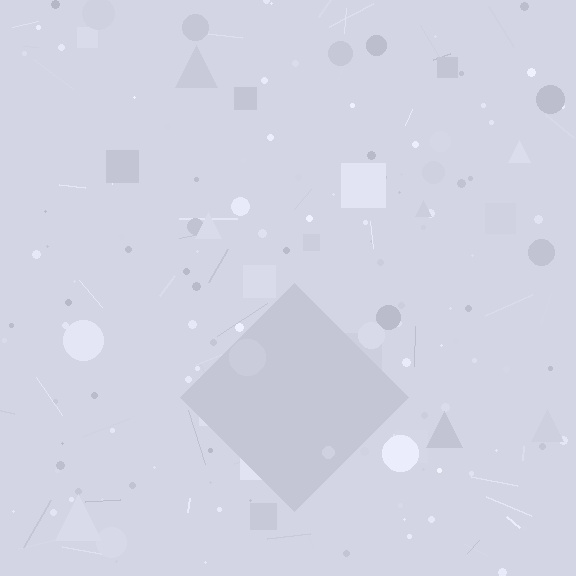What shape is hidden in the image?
A diamond is hidden in the image.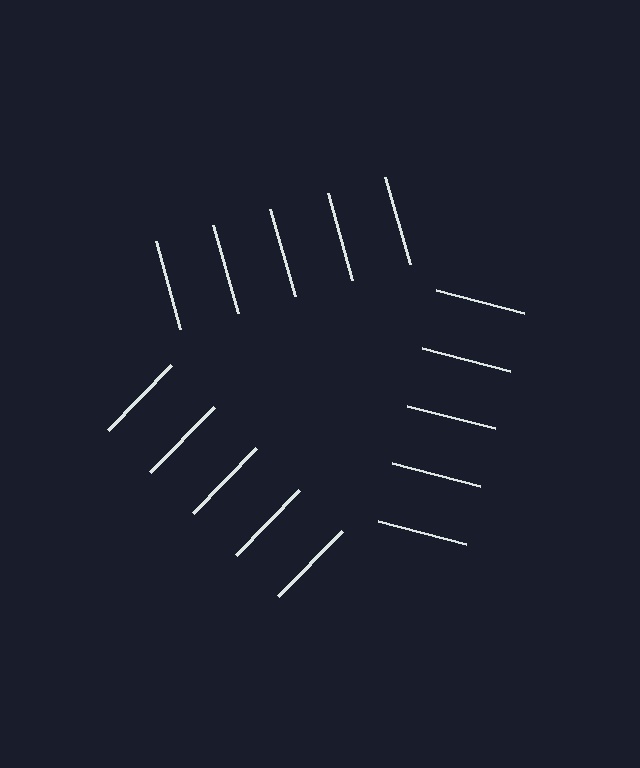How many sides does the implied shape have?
3 sides — the line-ends trace a triangle.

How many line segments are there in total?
15 — 5 along each of the 3 edges.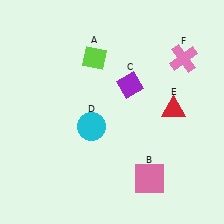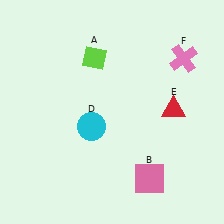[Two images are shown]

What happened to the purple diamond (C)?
The purple diamond (C) was removed in Image 2. It was in the top-right area of Image 1.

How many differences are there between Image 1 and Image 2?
There is 1 difference between the two images.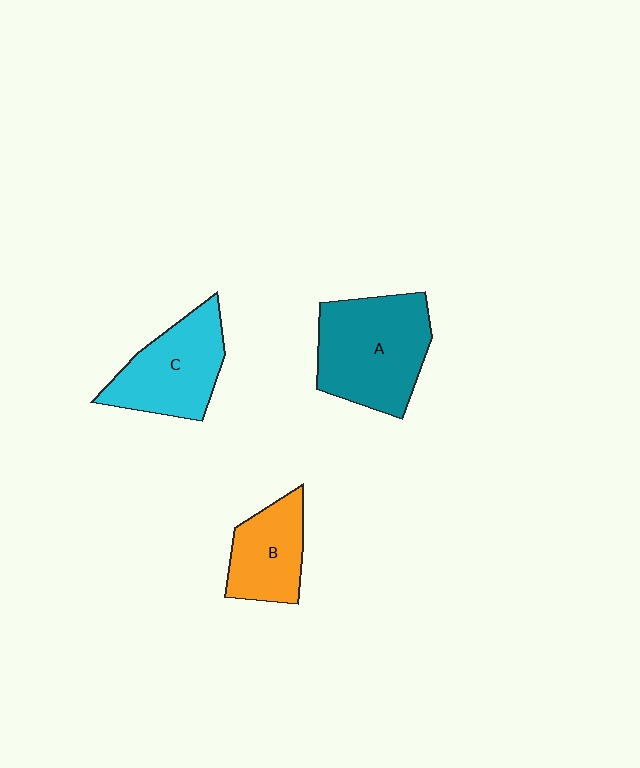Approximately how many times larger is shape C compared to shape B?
Approximately 1.3 times.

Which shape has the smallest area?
Shape B (orange).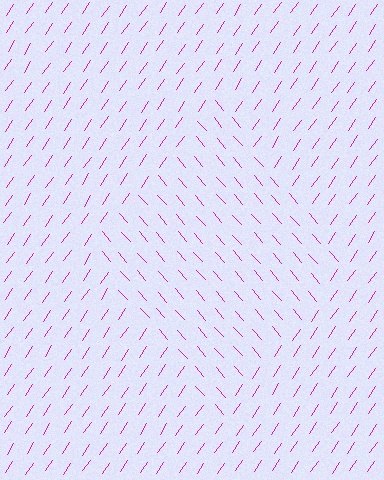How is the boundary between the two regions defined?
The boundary is defined purely by a change in line orientation (approximately 75 degrees difference). All lines are the same color and thickness.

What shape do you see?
I see a diamond.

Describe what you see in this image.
The image is filled with small magenta line segments. A diamond region in the image has lines oriented differently from the surrounding lines, creating a visible texture boundary.